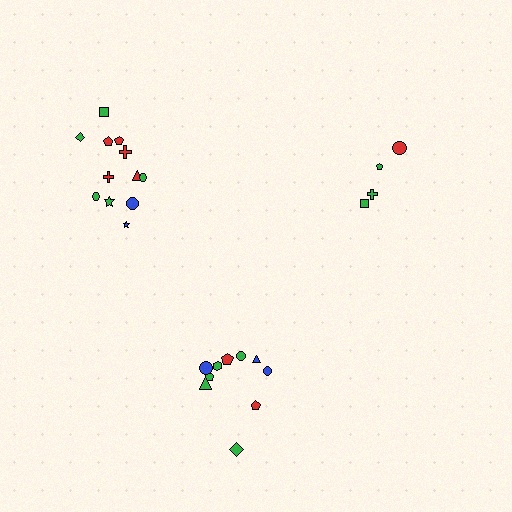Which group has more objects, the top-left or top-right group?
The top-left group.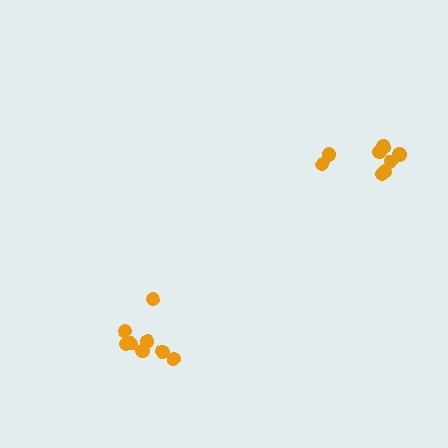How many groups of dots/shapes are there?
There are 2 groups.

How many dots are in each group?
Group 1: 8 dots, Group 2: 8 dots (16 total).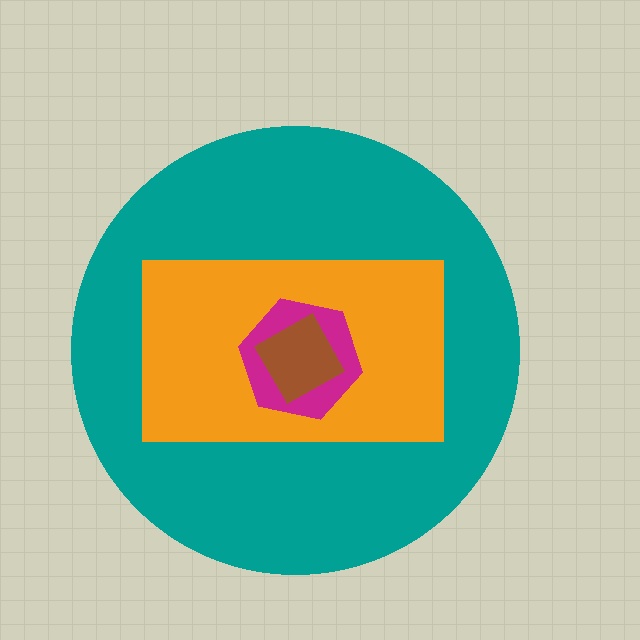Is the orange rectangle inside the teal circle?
Yes.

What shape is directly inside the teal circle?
The orange rectangle.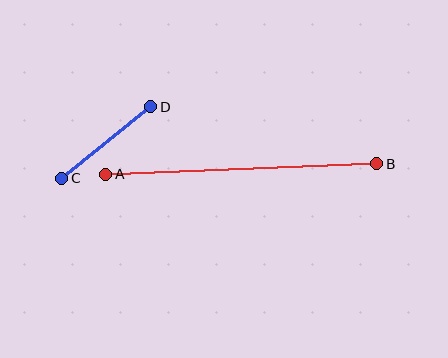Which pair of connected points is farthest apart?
Points A and B are farthest apart.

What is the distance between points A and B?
The distance is approximately 271 pixels.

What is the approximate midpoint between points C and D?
The midpoint is at approximately (106, 143) pixels.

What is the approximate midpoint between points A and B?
The midpoint is at approximately (241, 169) pixels.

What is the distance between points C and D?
The distance is approximately 114 pixels.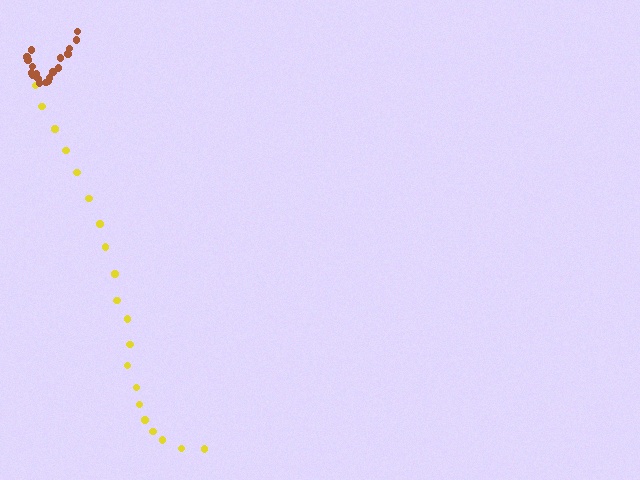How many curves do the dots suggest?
There are 2 distinct paths.